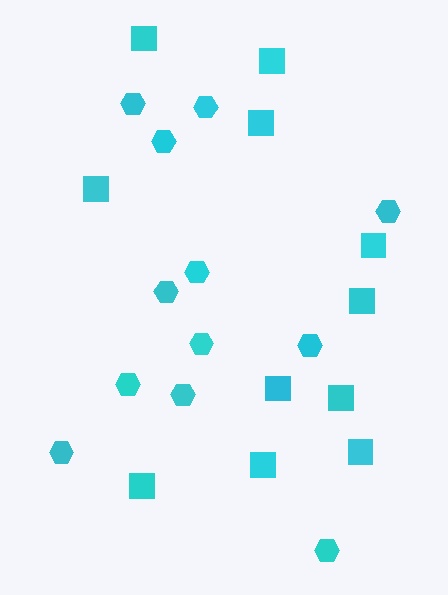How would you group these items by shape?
There are 2 groups: one group of hexagons (12) and one group of squares (11).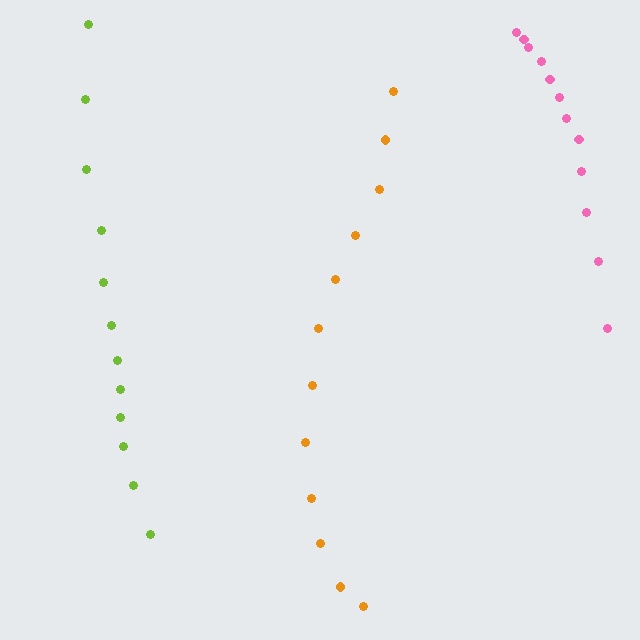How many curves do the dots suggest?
There are 3 distinct paths.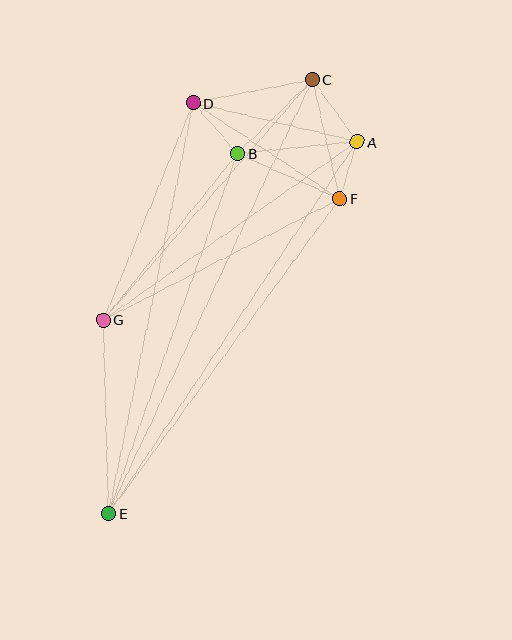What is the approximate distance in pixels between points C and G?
The distance between C and G is approximately 319 pixels.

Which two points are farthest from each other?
Points C and E are farthest from each other.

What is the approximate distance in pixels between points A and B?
The distance between A and B is approximately 120 pixels.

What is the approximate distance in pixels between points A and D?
The distance between A and D is approximately 169 pixels.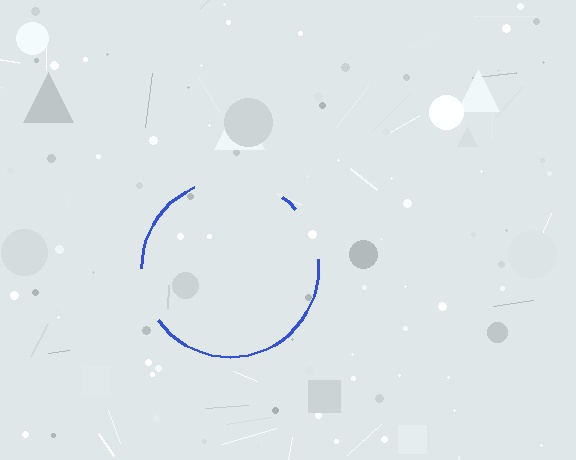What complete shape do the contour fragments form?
The contour fragments form a circle.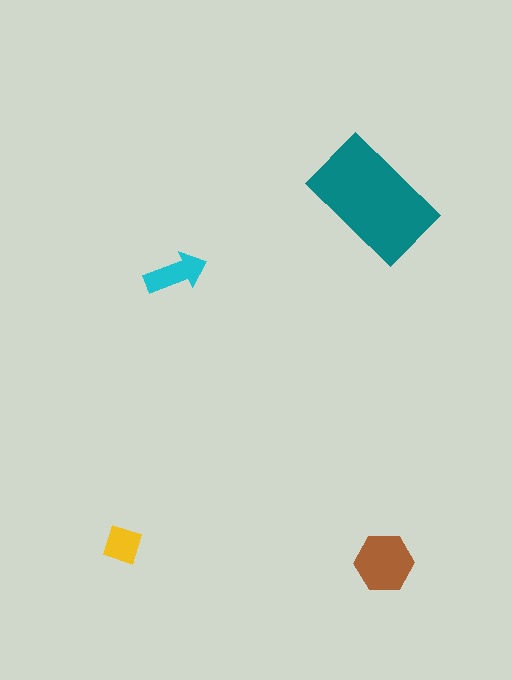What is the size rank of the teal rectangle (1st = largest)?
1st.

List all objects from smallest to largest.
The yellow diamond, the cyan arrow, the brown hexagon, the teal rectangle.